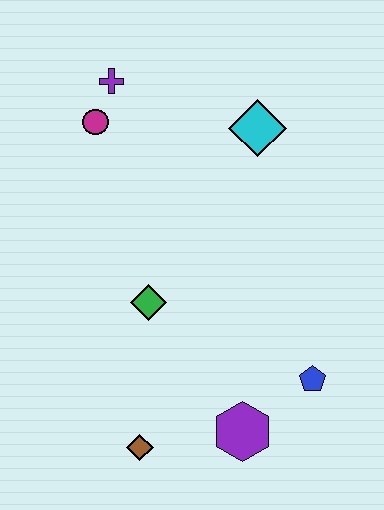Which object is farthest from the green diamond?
The purple cross is farthest from the green diamond.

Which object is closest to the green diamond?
The brown diamond is closest to the green diamond.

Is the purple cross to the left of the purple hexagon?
Yes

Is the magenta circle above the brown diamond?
Yes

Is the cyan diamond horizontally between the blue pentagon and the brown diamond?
Yes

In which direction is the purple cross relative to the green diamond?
The purple cross is above the green diamond.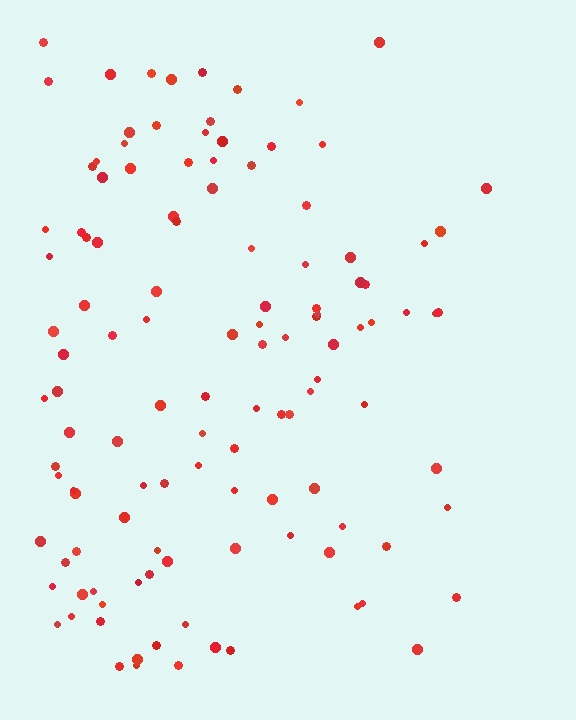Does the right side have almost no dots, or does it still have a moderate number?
Still a moderate number, just noticeably fewer than the left.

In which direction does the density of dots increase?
From right to left, with the left side densest.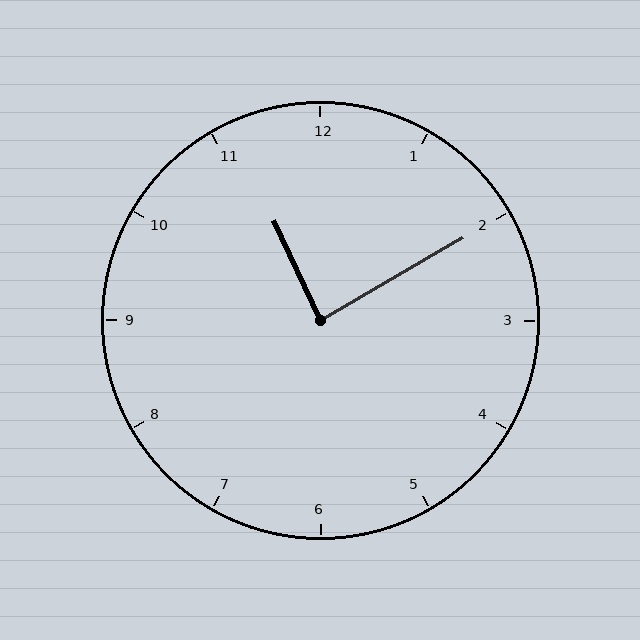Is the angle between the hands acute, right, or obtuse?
It is right.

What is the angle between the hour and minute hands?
Approximately 85 degrees.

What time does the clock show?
11:10.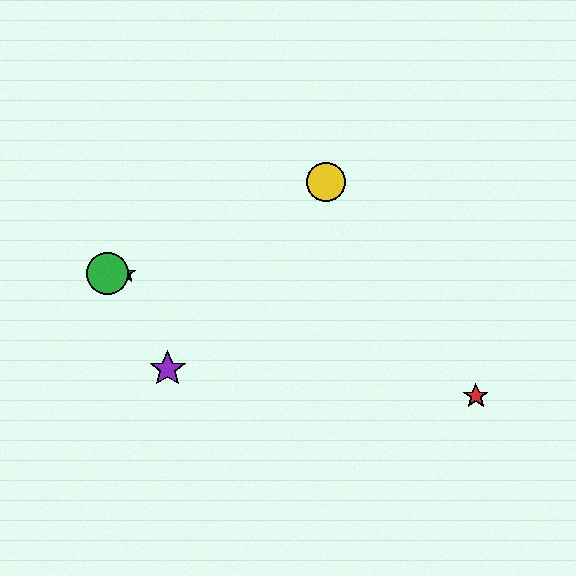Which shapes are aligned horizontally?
The blue star, the green circle are aligned horizontally.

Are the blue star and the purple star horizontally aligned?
No, the blue star is at y≈273 and the purple star is at y≈369.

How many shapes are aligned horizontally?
2 shapes (the blue star, the green circle) are aligned horizontally.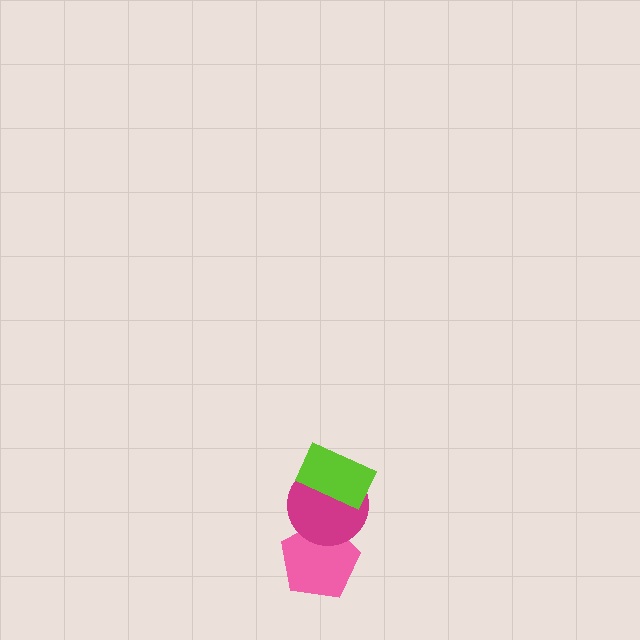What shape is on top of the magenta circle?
The lime rectangle is on top of the magenta circle.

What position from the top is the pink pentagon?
The pink pentagon is 3rd from the top.